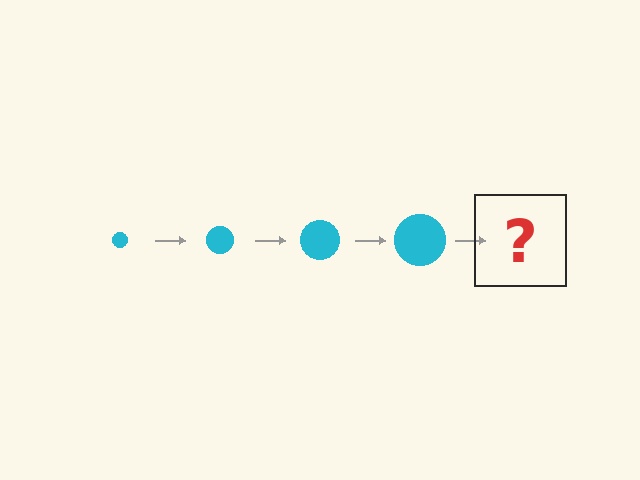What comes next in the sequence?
The next element should be a cyan circle, larger than the previous one.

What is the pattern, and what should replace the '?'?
The pattern is that the circle gets progressively larger each step. The '?' should be a cyan circle, larger than the previous one.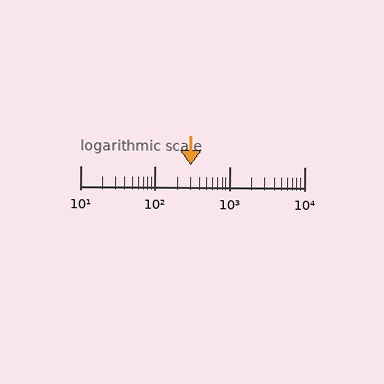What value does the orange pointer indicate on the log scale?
The pointer indicates approximately 300.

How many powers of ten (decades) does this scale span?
The scale spans 3 decades, from 10 to 10000.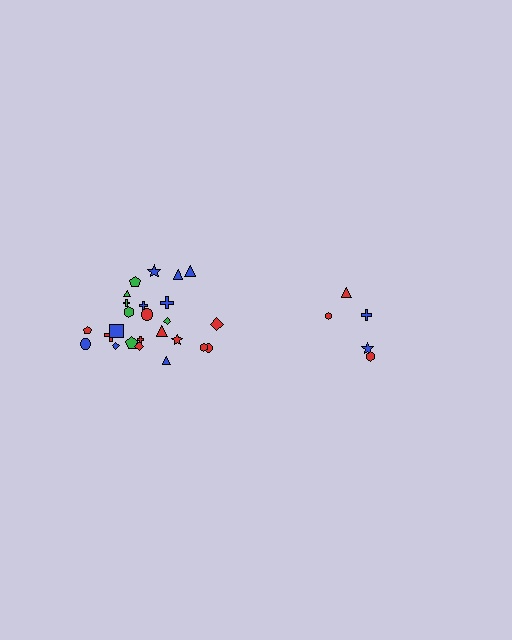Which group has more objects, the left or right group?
The left group.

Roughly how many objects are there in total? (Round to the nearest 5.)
Roughly 30 objects in total.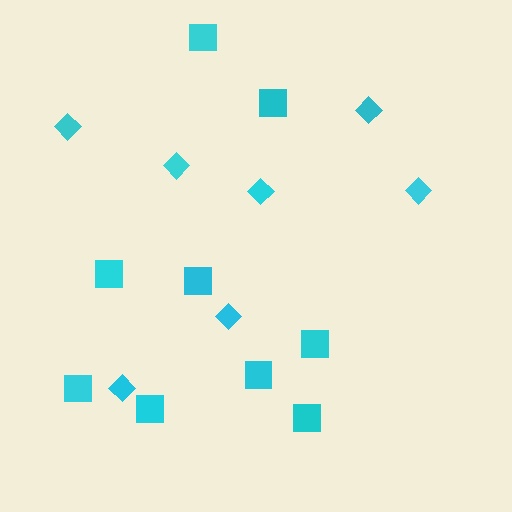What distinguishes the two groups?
There are 2 groups: one group of diamonds (7) and one group of squares (9).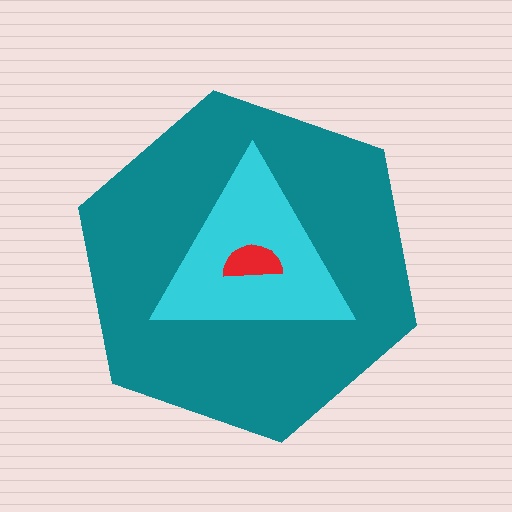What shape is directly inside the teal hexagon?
The cyan triangle.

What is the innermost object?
The red semicircle.